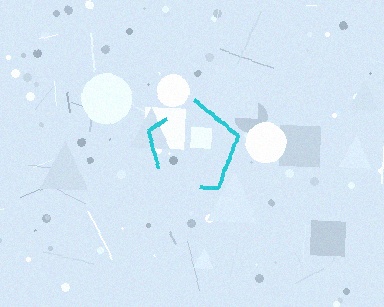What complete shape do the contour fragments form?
The contour fragments form a pentagon.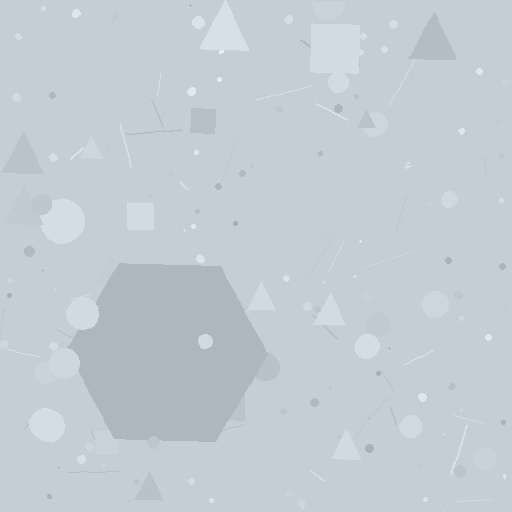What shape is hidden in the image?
A hexagon is hidden in the image.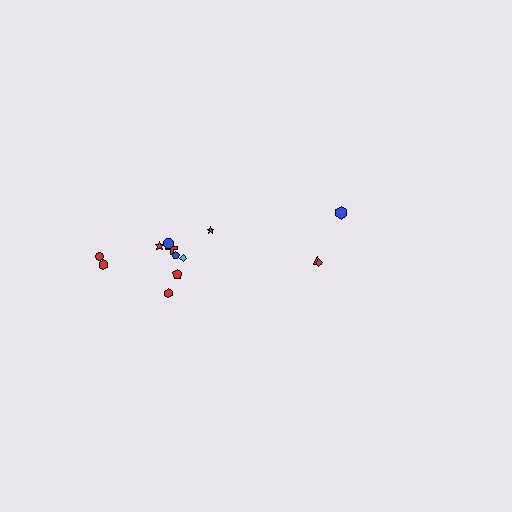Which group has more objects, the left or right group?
The left group.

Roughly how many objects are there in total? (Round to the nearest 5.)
Roughly 15 objects in total.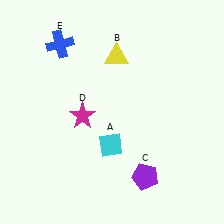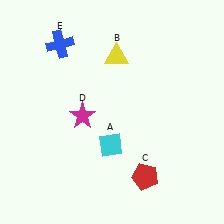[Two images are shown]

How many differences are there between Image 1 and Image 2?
There is 1 difference between the two images.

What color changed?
The pentagon (C) changed from purple in Image 1 to red in Image 2.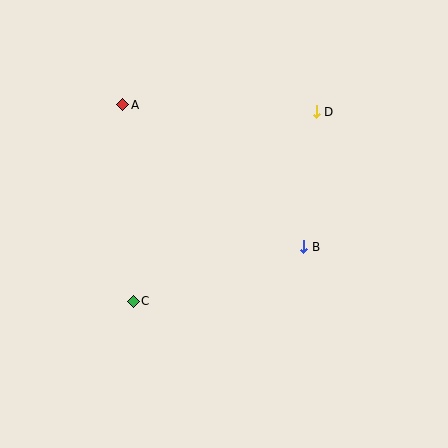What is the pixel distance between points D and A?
The distance between D and A is 194 pixels.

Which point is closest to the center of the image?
Point B at (304, 247) is closest to the center.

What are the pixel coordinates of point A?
Point A is at (123, 105).